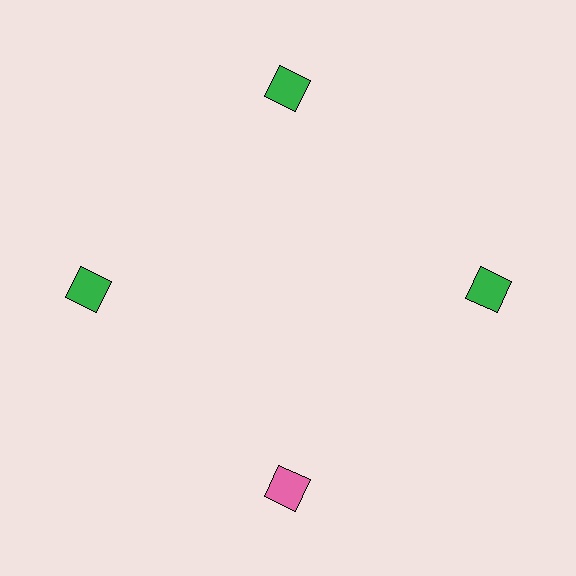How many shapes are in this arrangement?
There are 4 shapes arranged in a ring pattern.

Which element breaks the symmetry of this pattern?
The pink diamond at roughly the 6 o'clock position breaks the symmetry. All other shapes are green diamonds.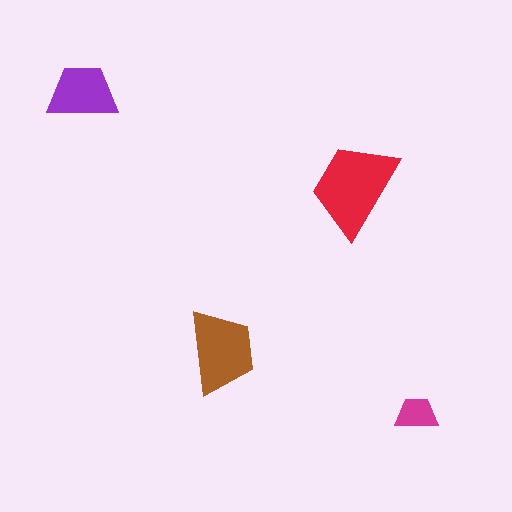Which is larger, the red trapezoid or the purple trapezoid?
The red one.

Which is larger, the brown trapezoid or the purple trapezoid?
The brown one.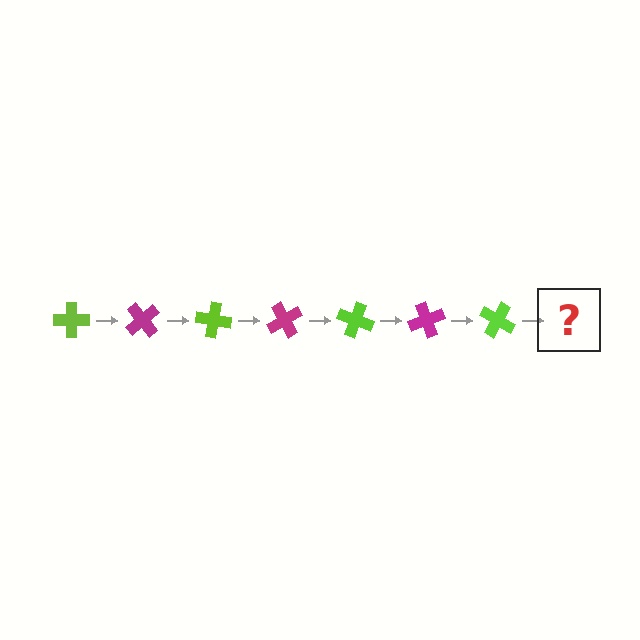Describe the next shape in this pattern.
It should be a magenta cross, rotated 350 degrees from the start.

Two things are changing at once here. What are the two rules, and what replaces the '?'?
The two rules are that it rotates 50 degrees each step and the color cycles through lime and magenta. The '?' should be a magenta cross, rotated 350 degrees from the start.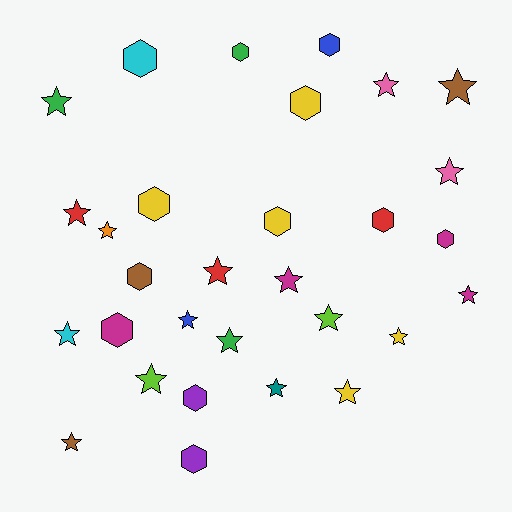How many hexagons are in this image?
There are 12 hexagons.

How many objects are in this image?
There are 30 objects.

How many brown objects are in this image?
There are 3 brown objects.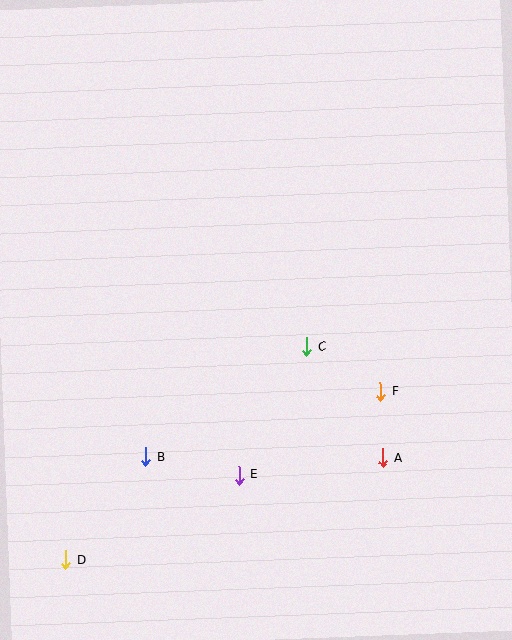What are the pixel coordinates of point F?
Point F is at (380, 391).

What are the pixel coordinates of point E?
Point E is at (239, 475).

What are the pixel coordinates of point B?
Point B is at (146, 457).